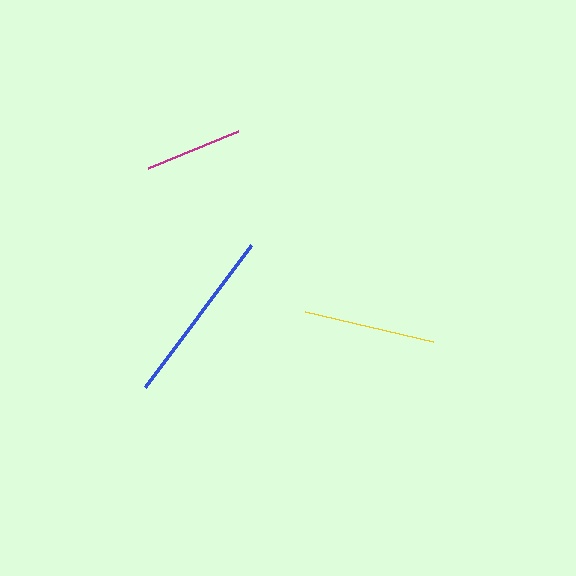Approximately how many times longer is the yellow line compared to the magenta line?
The yellow line is approximately 1.4 times the length of the magenta line.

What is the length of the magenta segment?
The magenta segment is approximately 97 pixels long.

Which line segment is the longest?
The blue line is the longest at approximately 177 pixels.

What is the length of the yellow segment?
The yellow segment is approximately 131 pixels long.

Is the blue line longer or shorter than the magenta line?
The blue line is longer than the magenta line.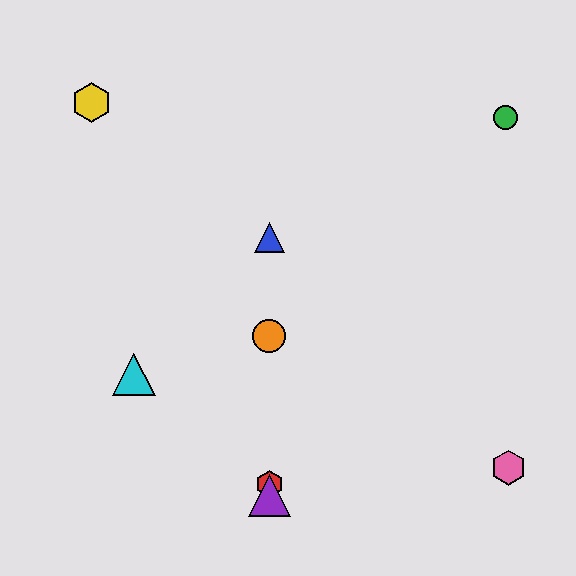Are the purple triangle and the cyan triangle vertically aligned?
No, the purple triangle is at x≈269 and the cyan triangle is at x≈134.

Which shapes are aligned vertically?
The red hexagon, the blue triangle, the purple triangle, the orange circle are aligned vertically.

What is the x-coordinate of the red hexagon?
The red hexagon is at x≈269.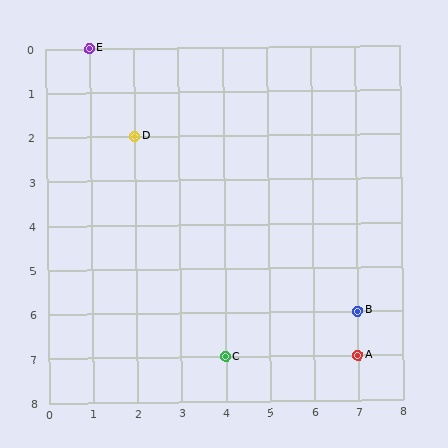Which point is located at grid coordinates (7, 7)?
Point A is at (7, 7).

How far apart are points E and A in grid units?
Points E and A are 6 columns and 7 rows apart (about 9.2 grid units diagonally).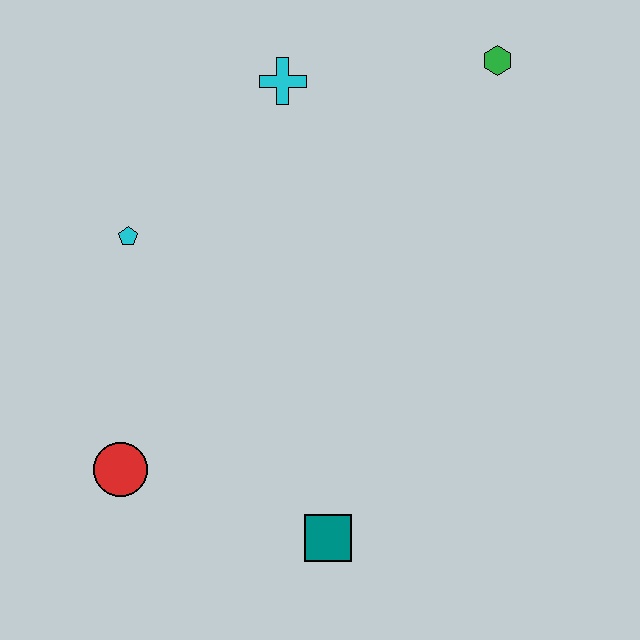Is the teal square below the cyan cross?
Yes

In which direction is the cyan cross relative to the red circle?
The cyan cross is above the red circle.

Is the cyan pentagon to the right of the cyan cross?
No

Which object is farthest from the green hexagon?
The red circle is farthest from the green hexagon.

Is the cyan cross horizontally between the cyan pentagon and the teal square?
Yes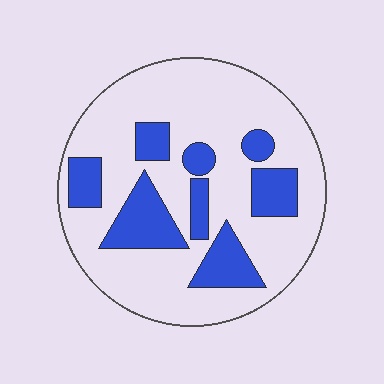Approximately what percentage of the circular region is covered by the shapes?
Approximately 25%.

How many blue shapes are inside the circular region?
8.